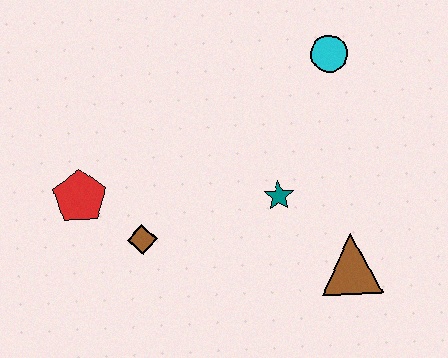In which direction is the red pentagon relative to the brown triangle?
The red pentagon is to the left of the brown triangle.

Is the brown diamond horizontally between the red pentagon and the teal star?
Yes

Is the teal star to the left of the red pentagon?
No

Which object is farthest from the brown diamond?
The cyan circle is farthest from the brown diamond.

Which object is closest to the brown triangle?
The teal star is closest to the brown triangle.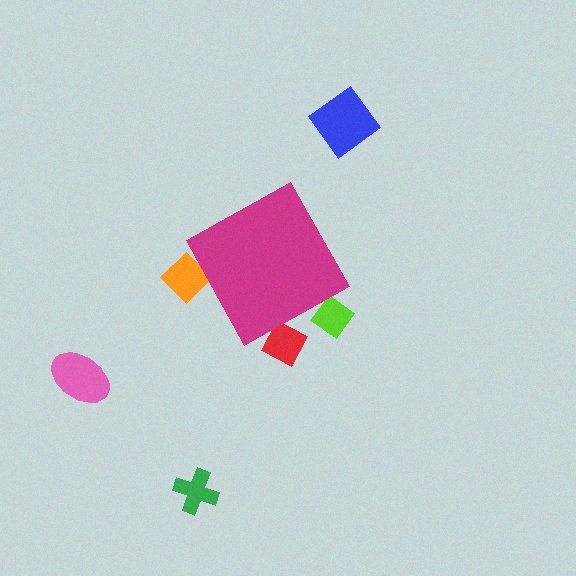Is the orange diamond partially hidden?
Yes, the orange diamond is partially hidden behind the magenta diamond.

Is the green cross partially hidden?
No, the green cross is fully visible.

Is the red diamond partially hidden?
Yes, the red diamond is partially hidden behind the magenta diamond.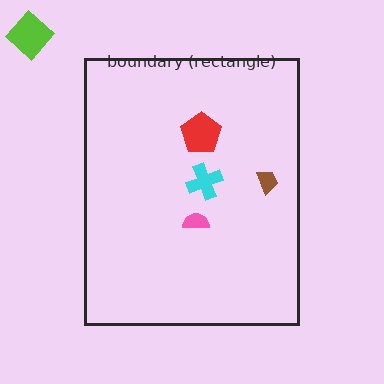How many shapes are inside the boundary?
4 inside, 1 outside.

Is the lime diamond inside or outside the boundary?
Outside.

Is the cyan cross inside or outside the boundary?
Inside.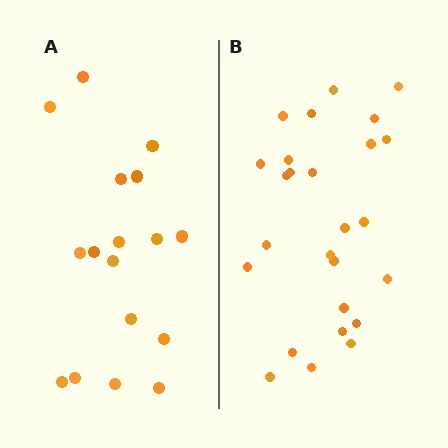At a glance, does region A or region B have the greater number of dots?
Region B (the right region) has more dots.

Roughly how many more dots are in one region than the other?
Region B has roughly 8 or so more dots than region A.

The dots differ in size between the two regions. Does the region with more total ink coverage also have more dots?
No. Region A has more total ink coverage because its dots are larger, but region B actually contains more individual dots. Total area can be misleading — the number of items is what matters here.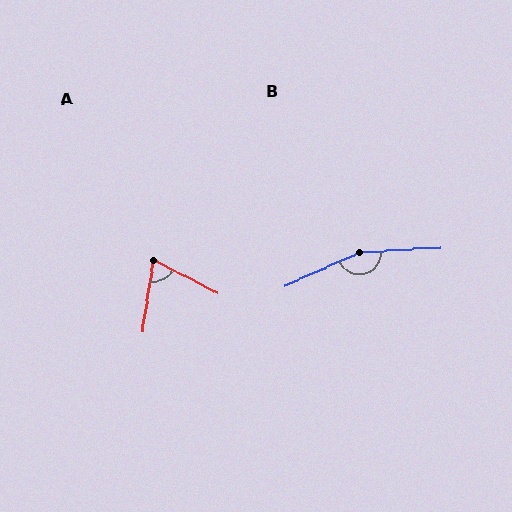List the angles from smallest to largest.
A (71°), B (160°).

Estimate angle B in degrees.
Approximately 160 degrees.